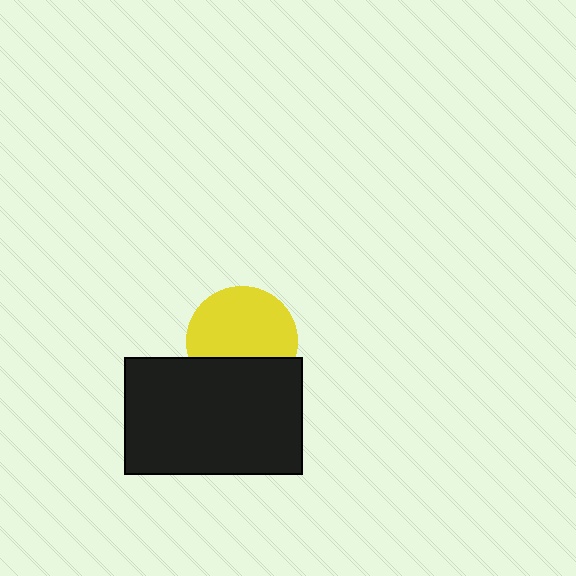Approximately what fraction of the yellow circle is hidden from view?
Roughly 32% of the yellow circle is hidden behind the black rectangle.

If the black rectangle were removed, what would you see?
You would see the complete yellow circle.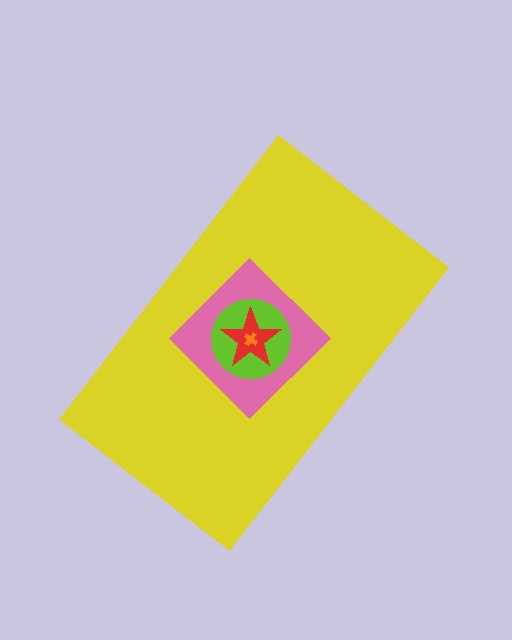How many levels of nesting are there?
5.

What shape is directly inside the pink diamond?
The lime circle.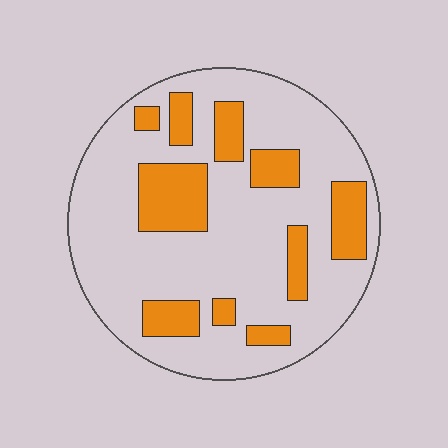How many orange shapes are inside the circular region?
10.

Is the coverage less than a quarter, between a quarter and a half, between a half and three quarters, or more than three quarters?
Less than a quarter.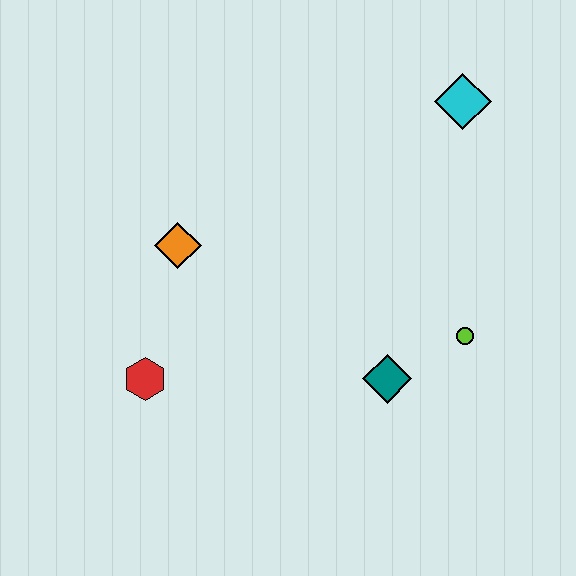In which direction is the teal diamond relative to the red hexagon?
The teal diamond is to the right of the red hexagon.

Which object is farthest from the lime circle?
The red hexagon is farthest from the lime circle.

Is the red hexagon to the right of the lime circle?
No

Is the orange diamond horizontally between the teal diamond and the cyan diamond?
No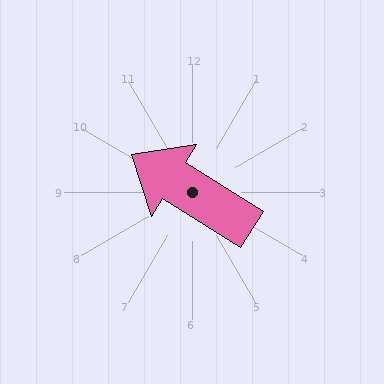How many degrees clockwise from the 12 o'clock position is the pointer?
Approximately 302 degrees.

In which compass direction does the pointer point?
Northwest.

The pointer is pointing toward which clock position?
Roughly 10 o'clock.